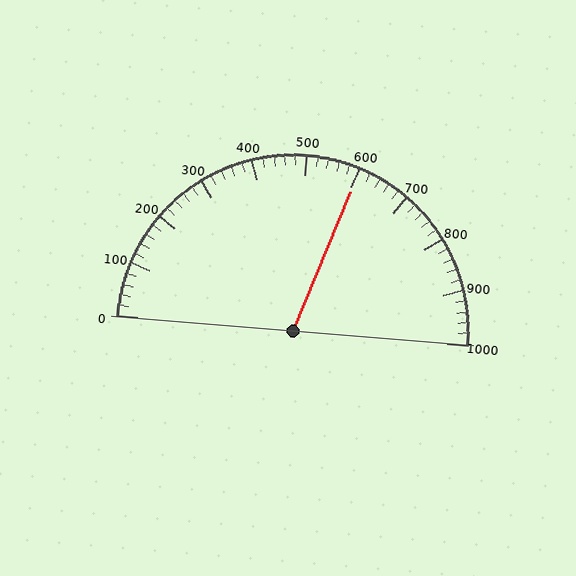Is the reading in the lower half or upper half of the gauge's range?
The reading is in the upper half of the range (0 to 1000).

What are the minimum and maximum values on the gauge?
The gauge ranges from 0 to 1000.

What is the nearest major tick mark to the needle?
The nearest major tick mark is 600.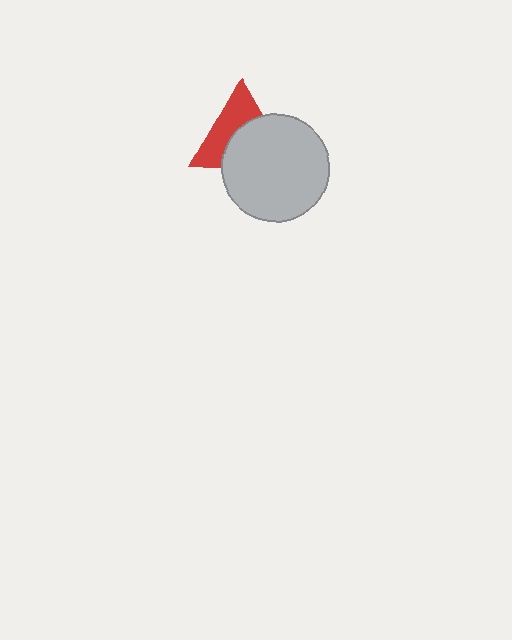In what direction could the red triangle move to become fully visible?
The red triangle could move toward the upper-left. That would shift it out from behind the light gray circle entirely.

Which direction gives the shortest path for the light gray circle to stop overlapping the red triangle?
Moving toward the lower-right gives the shortest separation.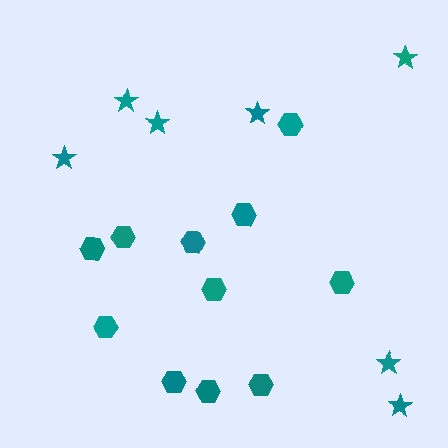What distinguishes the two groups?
There are 2 groups: one group of hexagons (11) and one group of stars (7).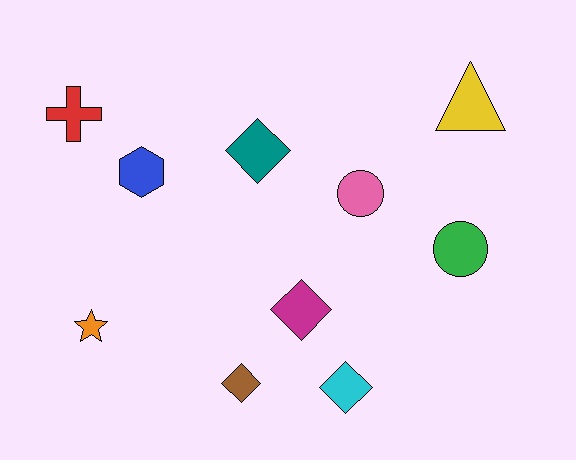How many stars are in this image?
There is 1 star.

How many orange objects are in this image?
There is 1 orange object.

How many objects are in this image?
There are 10 objects.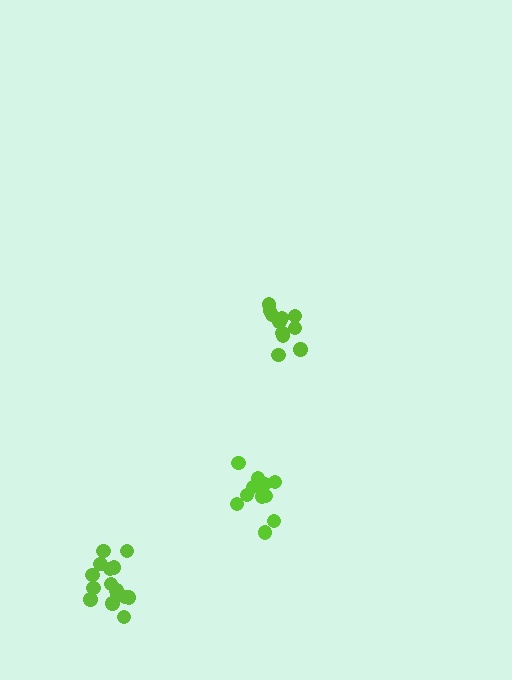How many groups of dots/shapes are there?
There are 3 groups.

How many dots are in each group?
Group 1: 16 dots, Group 2: 11 dots, Group 3: 12 dots (39 total).